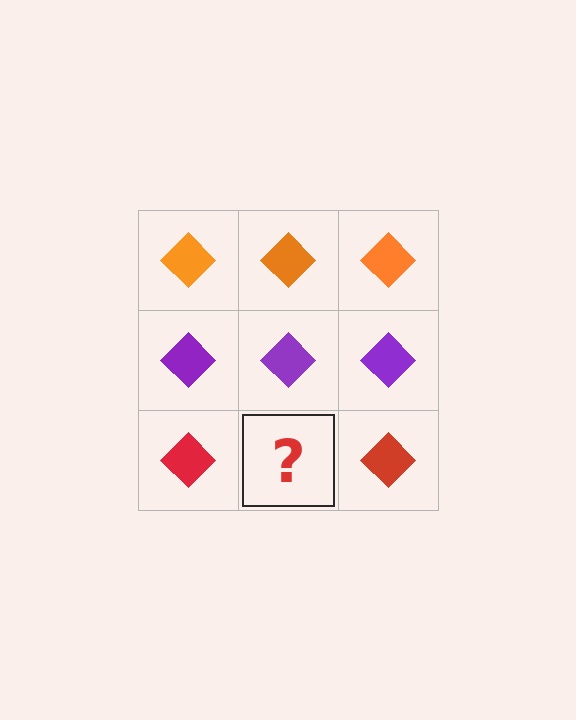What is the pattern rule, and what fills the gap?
The rule is that each row has a consistent color. The gap should be filled with a red diamond.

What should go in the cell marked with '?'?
The missing cell should contain a red diamond.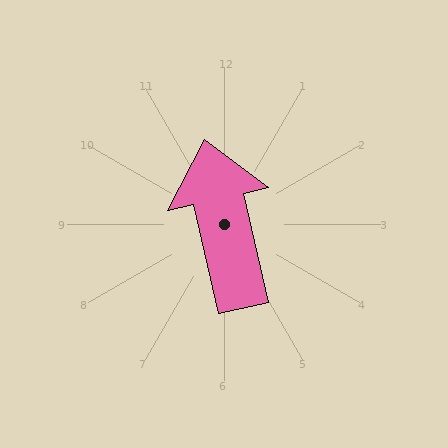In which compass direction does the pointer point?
North.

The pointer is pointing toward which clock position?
Roughly 12 o'clock.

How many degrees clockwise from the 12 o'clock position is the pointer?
Approximately 347 degrees.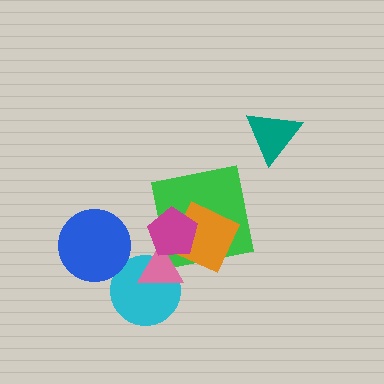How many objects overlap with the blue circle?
0 objects overlap with the blue circle.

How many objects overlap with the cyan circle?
1 object overlaps with the cyan circle.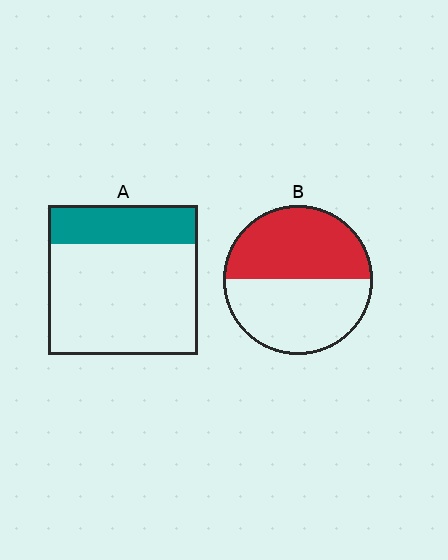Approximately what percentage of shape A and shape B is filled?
A is approximately 25% and B is approximately 50%.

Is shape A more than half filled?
No.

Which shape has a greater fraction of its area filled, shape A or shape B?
Shape B.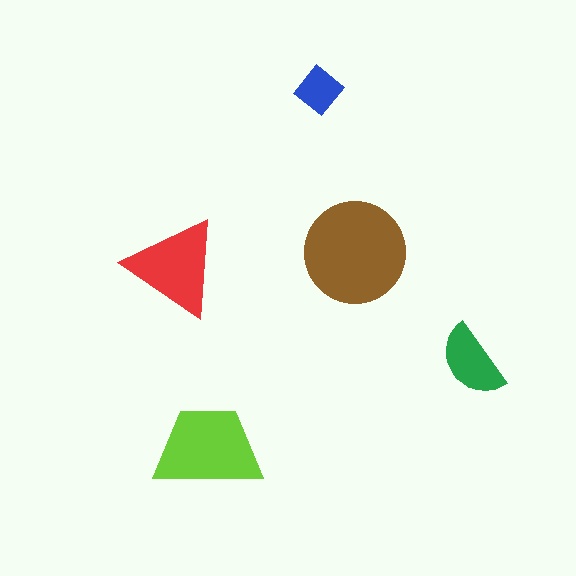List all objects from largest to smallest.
The brown circle, the lime trapezoid, the red triangle, the green semicircle, the blue diamond.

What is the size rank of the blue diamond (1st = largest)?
5th.